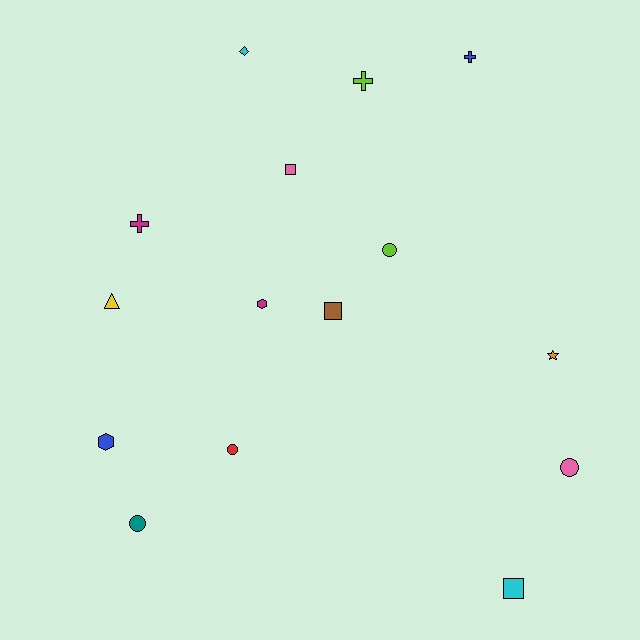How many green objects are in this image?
There are no green objects.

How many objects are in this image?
There are 15 objects.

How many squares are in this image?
There are 3 squares.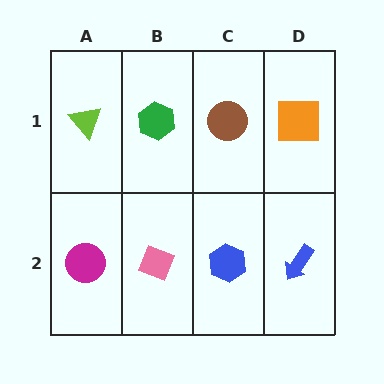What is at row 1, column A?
A lime triangle.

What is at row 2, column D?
A blue arrow.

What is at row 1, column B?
A green hexagon.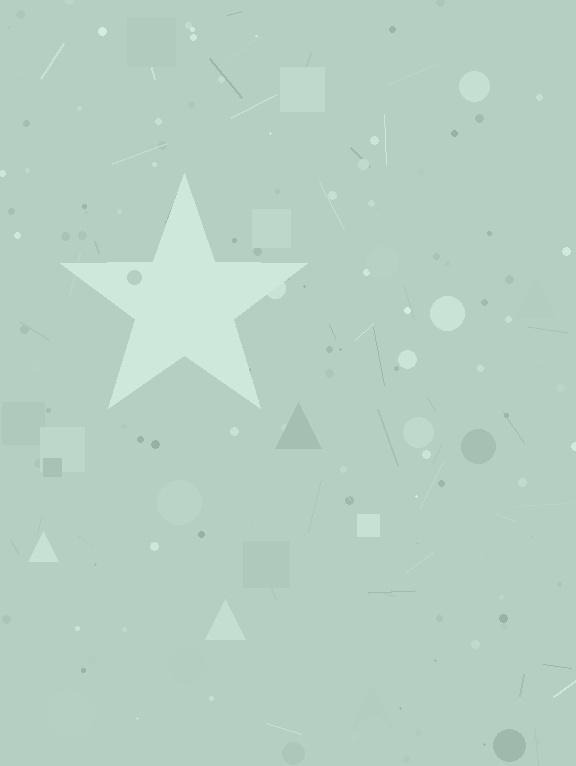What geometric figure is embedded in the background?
A star is embedded in the background.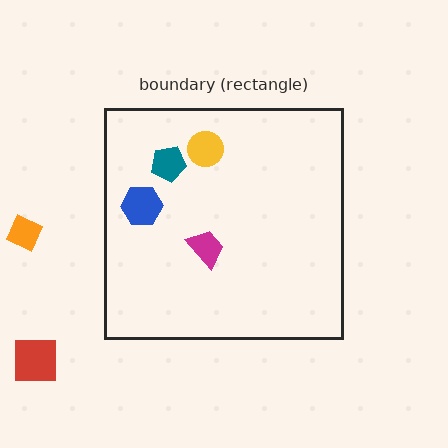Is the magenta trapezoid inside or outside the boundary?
Inside.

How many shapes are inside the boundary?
4 inside, 2 outside.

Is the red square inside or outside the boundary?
Outside.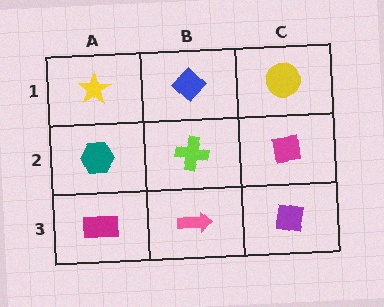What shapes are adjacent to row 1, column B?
A lime cross (row 2, column B), a yellow star (row 1, column A), a yellow circle (row 1, column C).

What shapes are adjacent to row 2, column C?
A yellow circle (row 1, column C), a purple square (row 3, column C), a lime cross (row 2, column B).